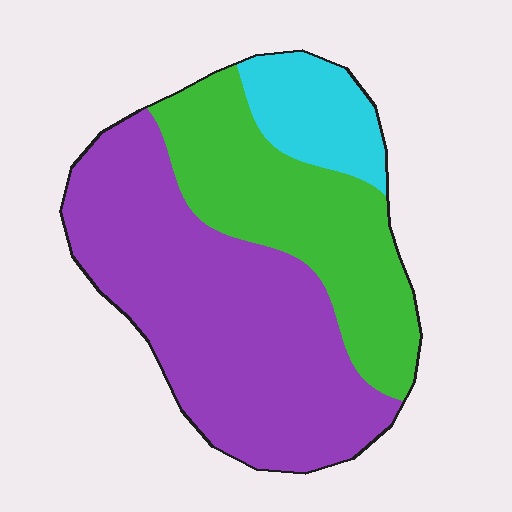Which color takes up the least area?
Cyan, at roughly 15%.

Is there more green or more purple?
Purple.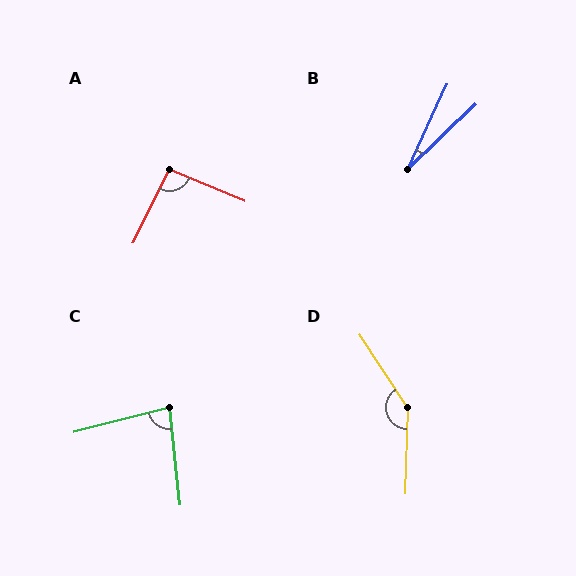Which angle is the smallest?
B, at approximately 21 degrees.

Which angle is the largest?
D, at approximately 146 degrees.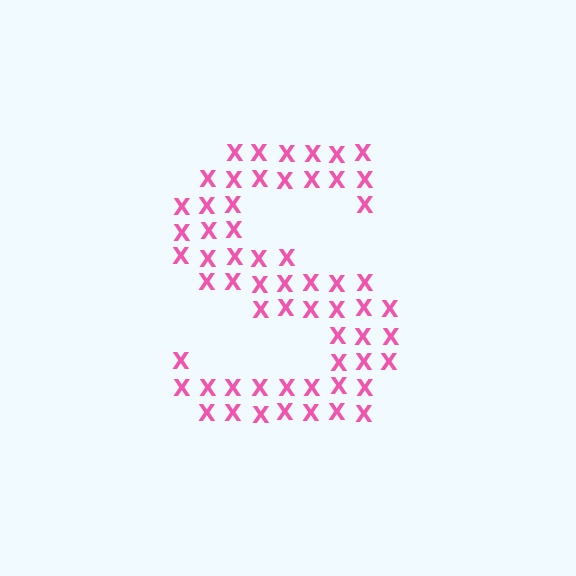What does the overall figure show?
The overall figure shows the letter S.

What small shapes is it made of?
It is made of small letter X's.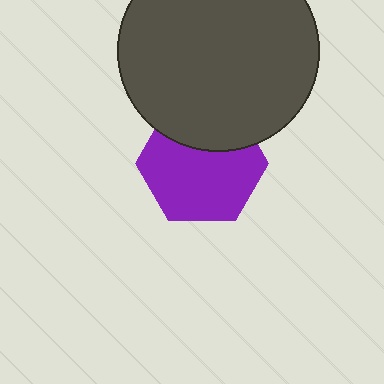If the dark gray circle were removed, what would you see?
You would see the complete purple hexagon.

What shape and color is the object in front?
The object in front is a dark gray circle.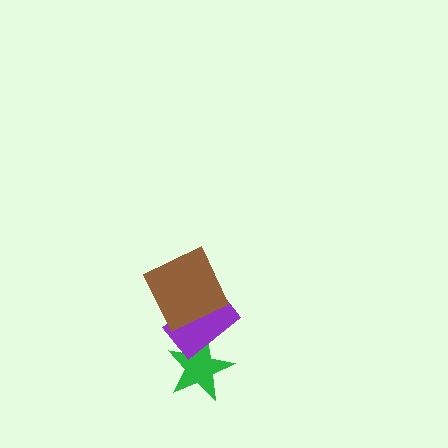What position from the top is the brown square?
The brown square is 1st from the top.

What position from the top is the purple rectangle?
The purple rectangle is 2nd from the top.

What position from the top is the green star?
The green star is 3rd from the top.